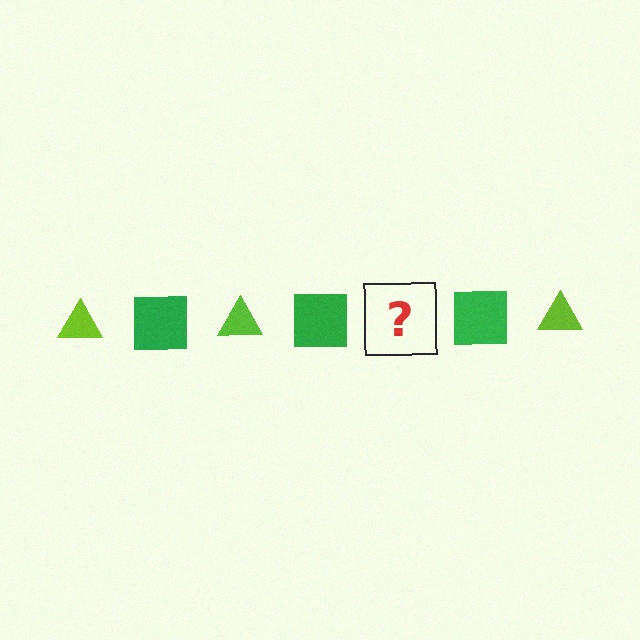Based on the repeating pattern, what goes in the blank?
The blank should be a lime triangle.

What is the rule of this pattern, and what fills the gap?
The rule is that the pattern alternates between lime triangle and green square. The gap should be filled with a lime triangle.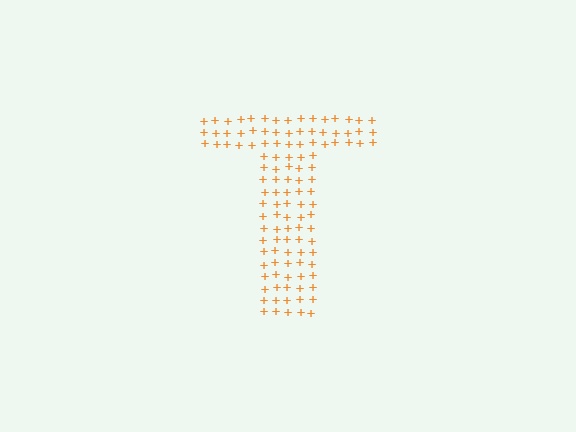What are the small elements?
The small elements are plus signs.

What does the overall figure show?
The overall figure shows the letter T.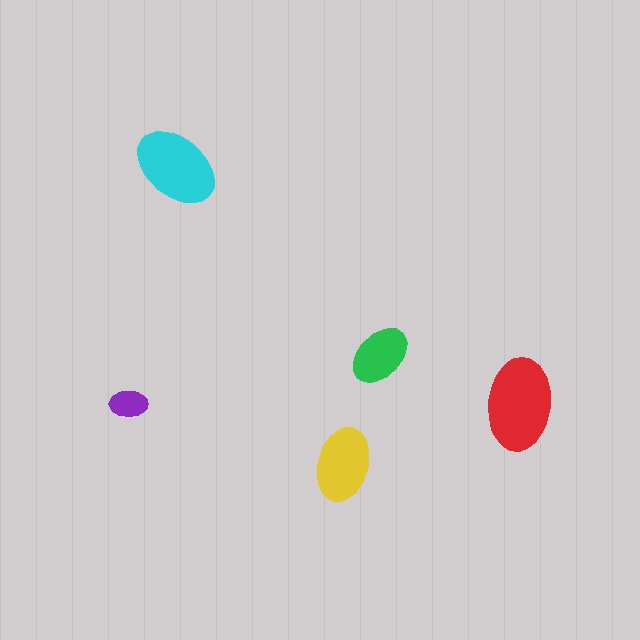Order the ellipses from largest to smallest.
the red one, the cyan one, the yellow one, the green one, the purple one.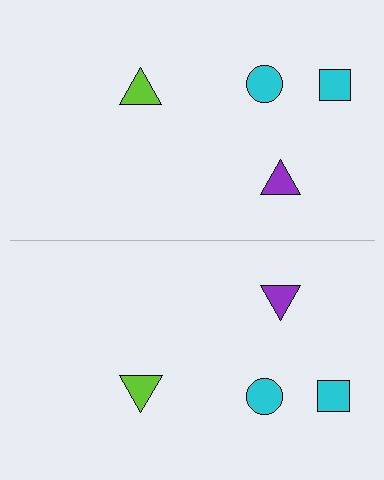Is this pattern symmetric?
Yes, this pattern has bilateral (reflection) symmetry.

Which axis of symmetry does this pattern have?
The pattern has a horizontal axis of symmetry running through the center of the image.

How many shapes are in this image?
There are 8 shapes in this image.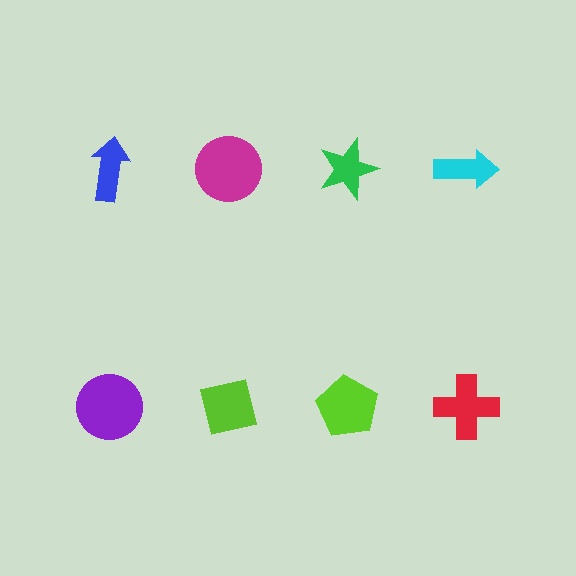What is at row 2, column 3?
A lime pentagon.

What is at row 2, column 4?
A red cross.